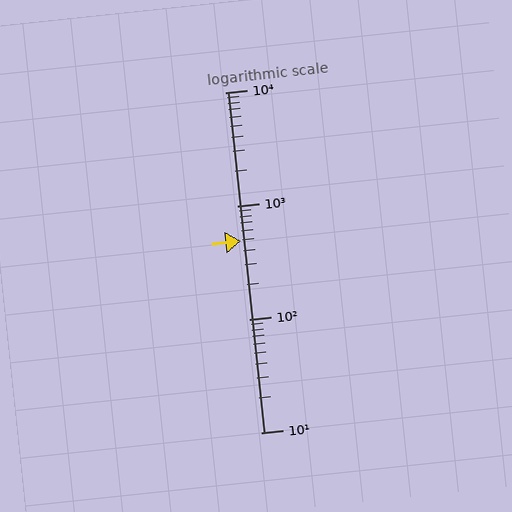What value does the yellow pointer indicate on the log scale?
The pointer indicates approximately 490.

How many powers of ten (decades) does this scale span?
The scale spans 3 decades, from 10 to 10000.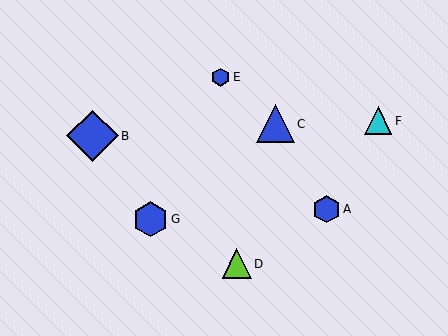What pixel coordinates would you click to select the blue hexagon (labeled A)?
Click at (326, 209) to select the blue hexagon A.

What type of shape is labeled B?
Shape B is a blue diamond.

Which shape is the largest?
The blue diamond (labeled B) is the largest.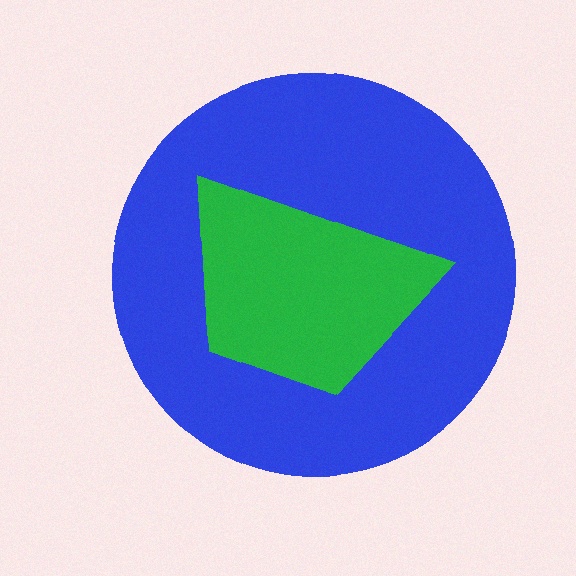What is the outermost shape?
The blue circle.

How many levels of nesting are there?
2.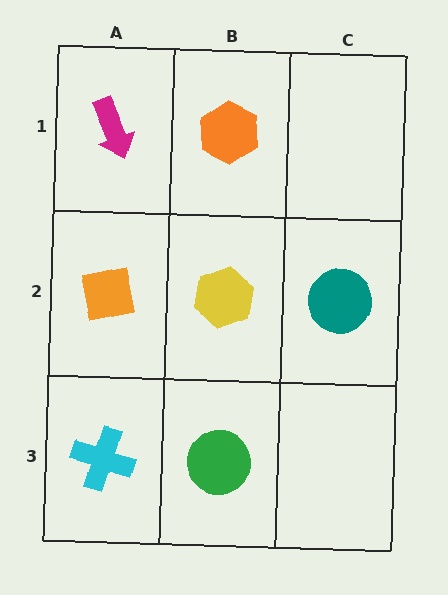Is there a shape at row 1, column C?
No, that cell is empty.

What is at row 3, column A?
A cyan cross.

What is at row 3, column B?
A green circle.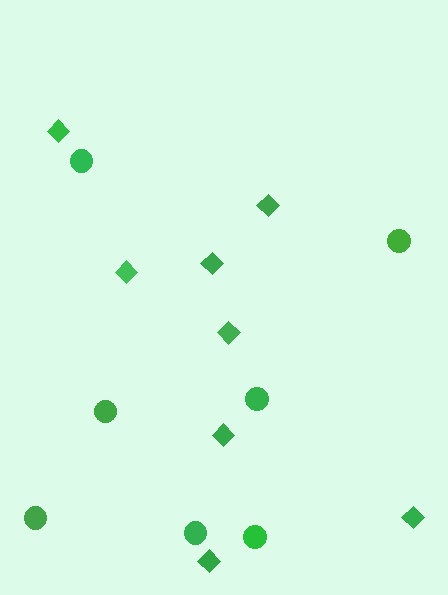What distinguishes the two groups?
There are 2 groups: one group of circles (7) and one group of diamonds (8).